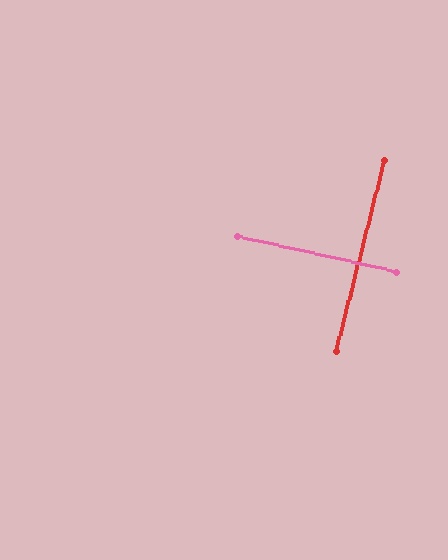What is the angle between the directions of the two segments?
Approximately 88 degrees.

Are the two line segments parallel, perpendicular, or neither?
Perpendicular — they meet at approximately 88°.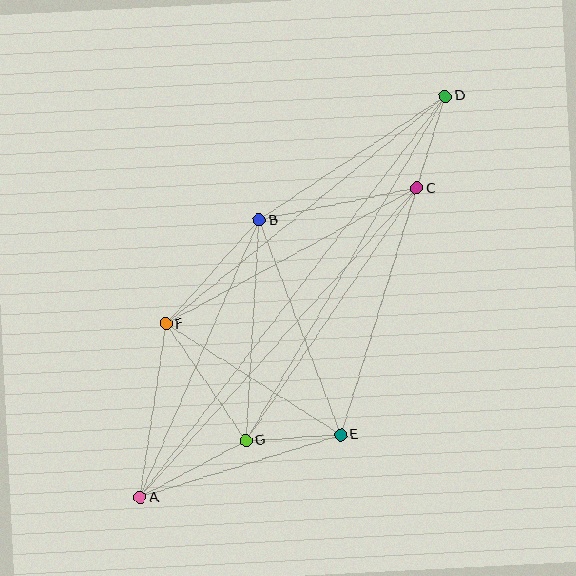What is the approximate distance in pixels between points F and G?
The distance between F and G is approximately 142 pixels.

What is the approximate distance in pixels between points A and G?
The distance between A and G is approximately 120 pixels.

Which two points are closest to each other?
Points E and G are closest to each other.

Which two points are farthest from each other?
Points A and D are farthest from each other.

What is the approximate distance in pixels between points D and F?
The distance between D and F is approximately 360 pixels.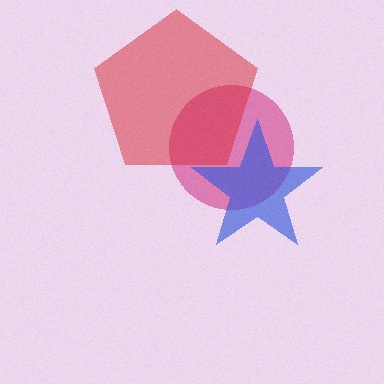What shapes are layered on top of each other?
The layered shapes are: a magenta circle, a blue star, a red pentagon.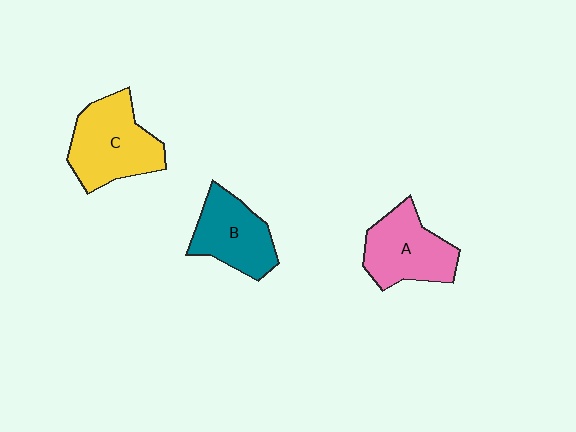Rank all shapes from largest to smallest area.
From largest to smallest: C (yellow), A (pink), B (teal).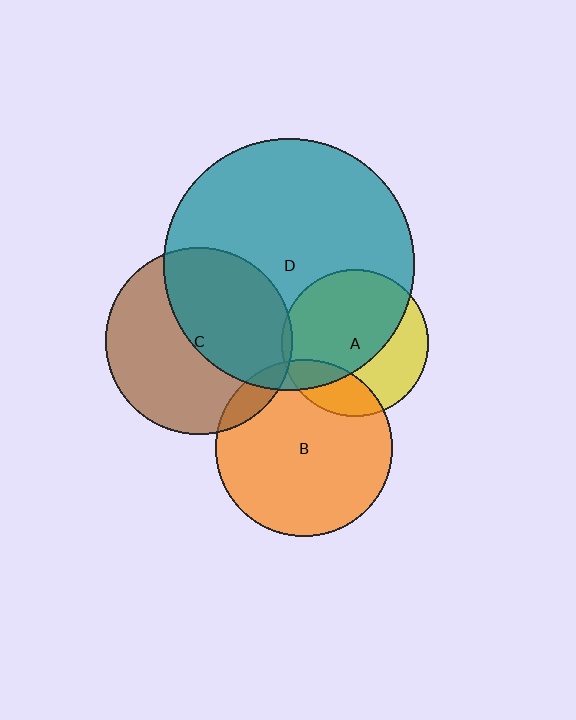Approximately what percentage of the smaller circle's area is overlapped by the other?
Approximately 5%.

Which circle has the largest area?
Circle D (teal).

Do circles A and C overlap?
Yes.